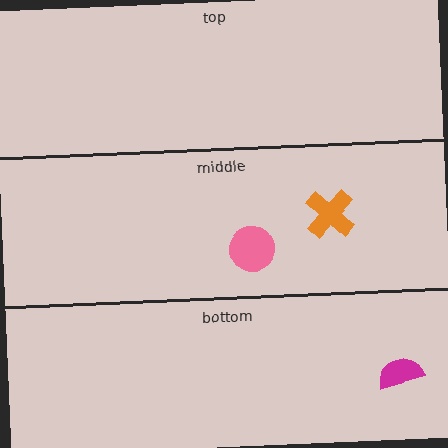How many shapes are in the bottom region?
1.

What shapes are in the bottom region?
The magenta semicircle.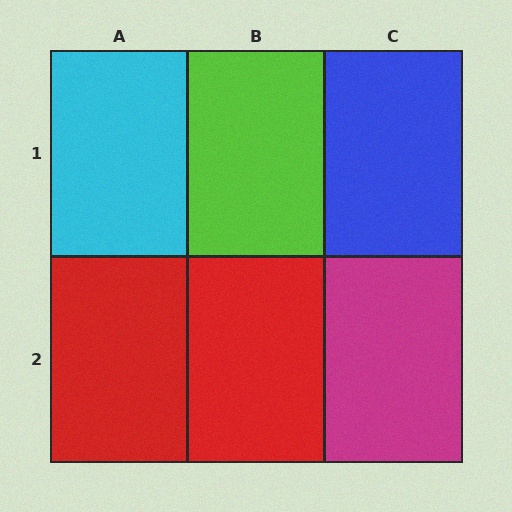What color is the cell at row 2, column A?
Red.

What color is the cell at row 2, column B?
Red.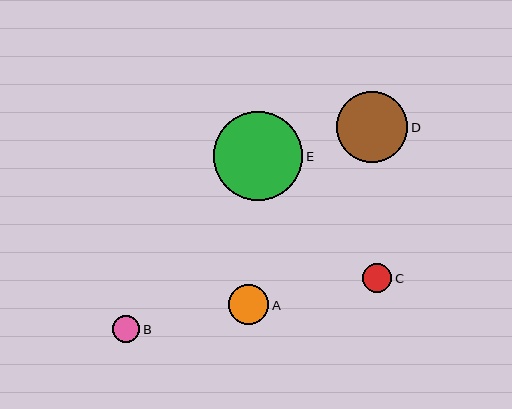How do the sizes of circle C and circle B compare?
Circle C and circle B are approximately the same size.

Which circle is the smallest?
Circle B is the smallest with a size of approximately 27 pixels.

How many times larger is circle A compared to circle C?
Circle A is approximately 1.4 times the size of circle C.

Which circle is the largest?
Circle E is the largest with a size of approximately 89 pixels.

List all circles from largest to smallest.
From largest to smallest: E, D, A, C, B.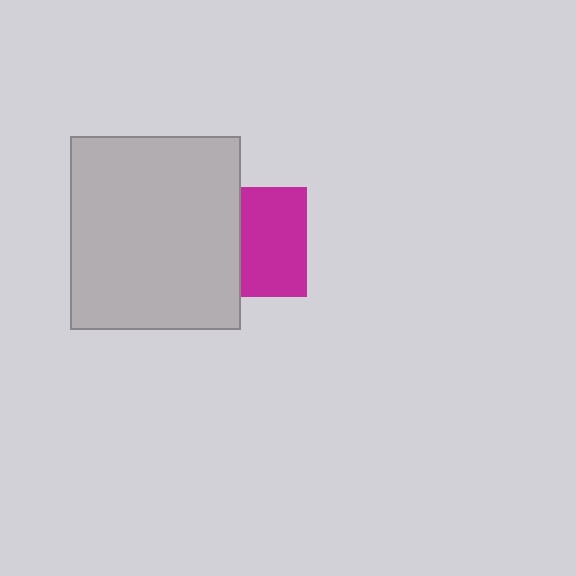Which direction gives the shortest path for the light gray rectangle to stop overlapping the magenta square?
Moving left gives the shortest separation.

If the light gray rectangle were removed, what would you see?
You would see the complete magenta square.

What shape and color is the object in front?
The object in front is a light gray rectangle.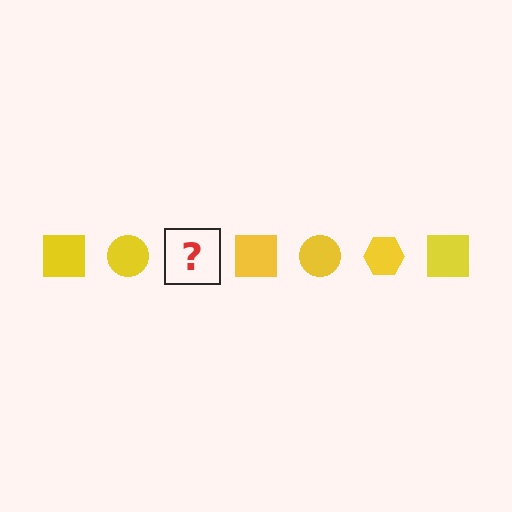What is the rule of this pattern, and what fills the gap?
The rule is that the pattern cycles through square, circle, hexagon shapes in yellow. The gap should be filled with a yellow hexagon.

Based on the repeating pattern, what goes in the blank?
The blank should be a yellow hexagon.